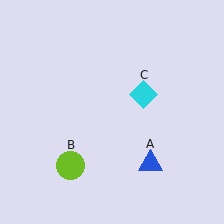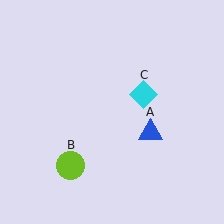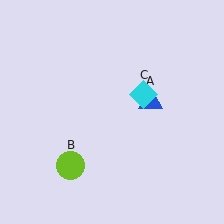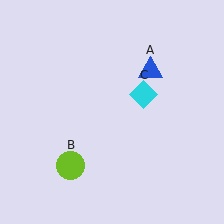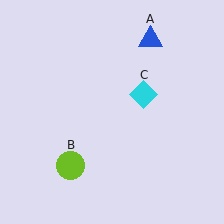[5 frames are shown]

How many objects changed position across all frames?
1 object changed position: blue triangle (object A).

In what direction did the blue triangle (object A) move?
The blue triangle (object A) moved up.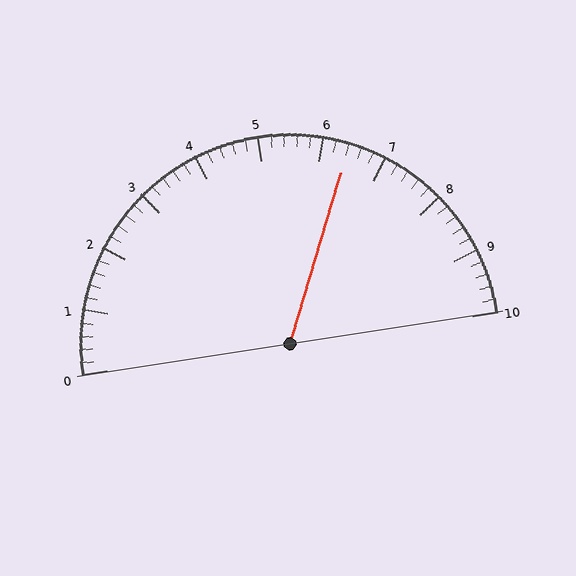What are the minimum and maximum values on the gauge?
The gauge ranges from 0 to 10.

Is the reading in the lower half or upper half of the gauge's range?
The reading is in the upper half of the range (0 to 10).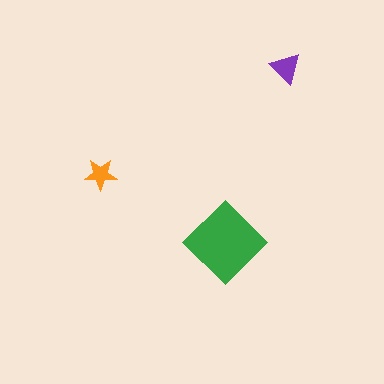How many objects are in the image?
There are 3 objects in the image.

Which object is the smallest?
The orange star.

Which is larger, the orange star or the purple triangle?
The purple triangle.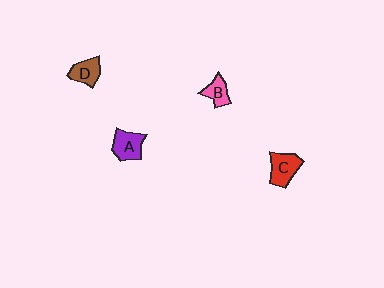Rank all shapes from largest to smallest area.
From largest to smallest: C (red), A (purple), D (brown), B (pink).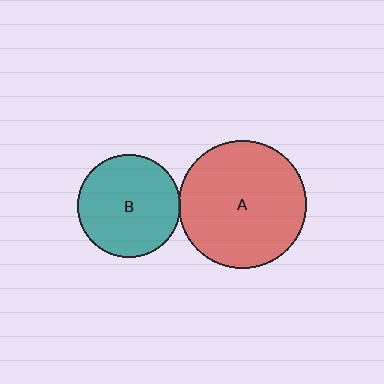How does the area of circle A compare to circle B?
Approximately 1.6 times.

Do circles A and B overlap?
Yes.